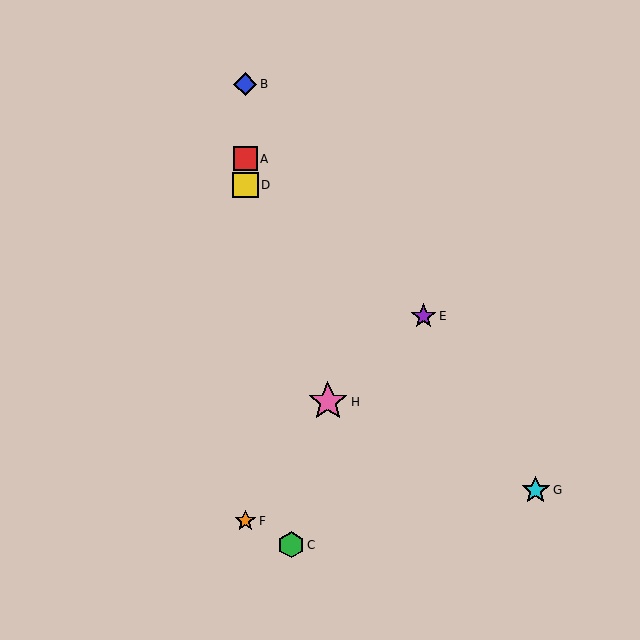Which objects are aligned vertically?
Objects A, B, D, F are aligned vertically.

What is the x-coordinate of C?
Object C is at x≈291.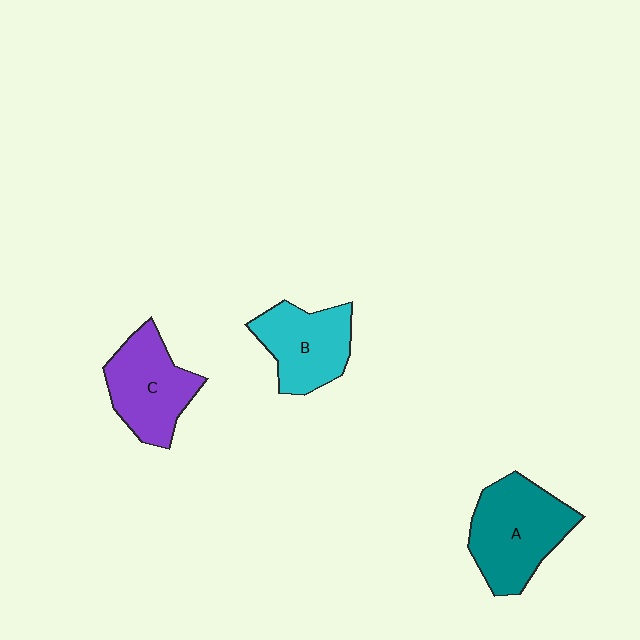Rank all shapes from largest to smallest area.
From largest to smallest: A (teal), C (purple), B (cyan).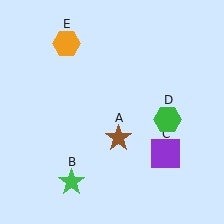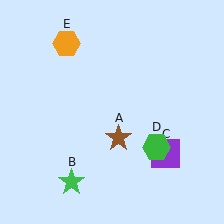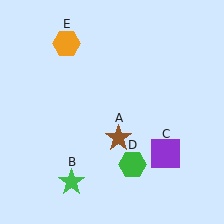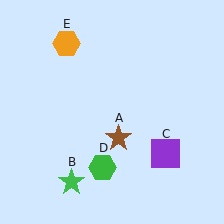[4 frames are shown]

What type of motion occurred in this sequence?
The green hexagon (object D) rotated clockwise around the center of the scene.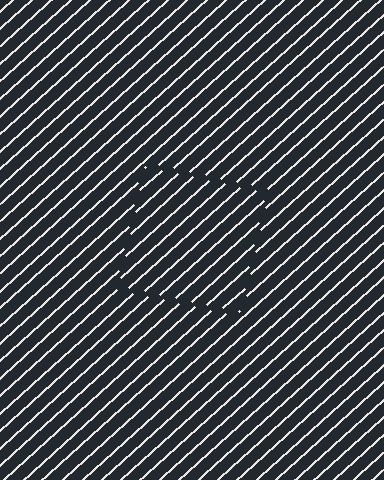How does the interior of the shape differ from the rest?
The interior of the shape contains the same grating, shifted by half a period — the contour is defined by the phase discontinuity where line-ends from the inner and outer gratings abut.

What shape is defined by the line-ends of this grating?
An illusory square. The interior of the shape contains the same grating, shifted by half a period — the contour is defined by the phase discontinuity where line-ends from the inner and outer gratings abut.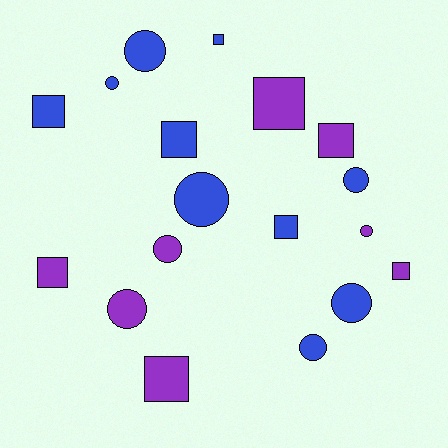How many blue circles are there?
There are 6 blue circles.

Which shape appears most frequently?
Circle, with 9 objects.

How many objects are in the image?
There are 18 objects.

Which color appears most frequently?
Blue, with 10 objects.